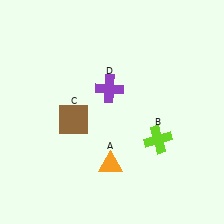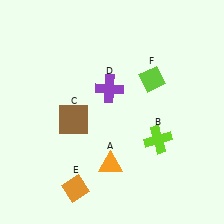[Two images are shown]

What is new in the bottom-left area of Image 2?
An orange diamond (E) was added in the bottom-left area of Image 2.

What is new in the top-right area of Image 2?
A lime diamond (F) was added in the top-right area of Image 2.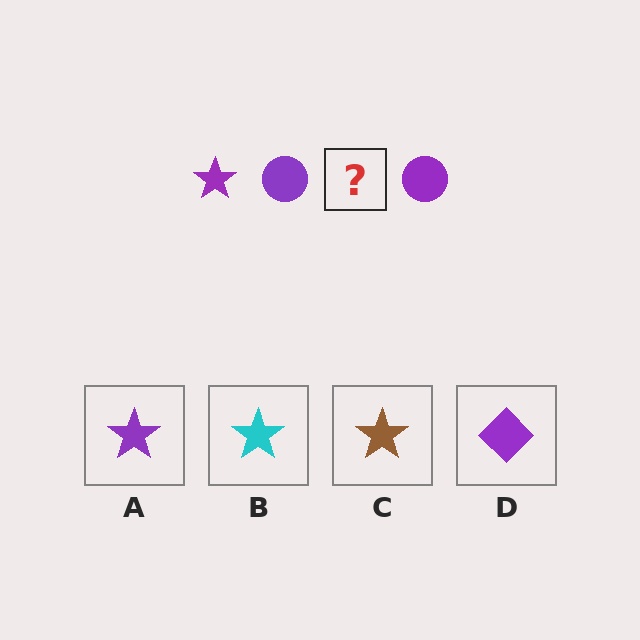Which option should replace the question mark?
Option A.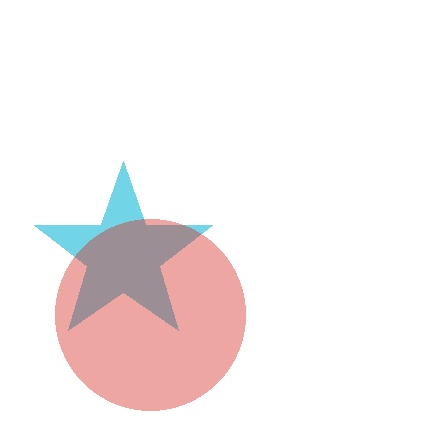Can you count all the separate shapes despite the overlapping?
Yes, there are 2 separate shapes.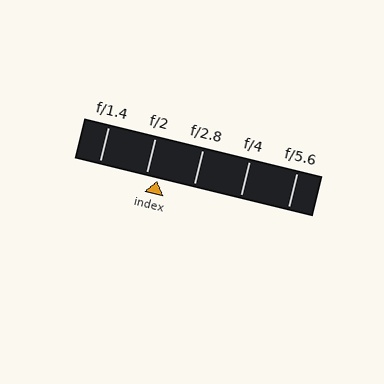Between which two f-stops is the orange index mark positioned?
The index mark is between f/2 and f/2.8.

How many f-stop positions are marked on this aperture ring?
There are 5 f-stop positions marked.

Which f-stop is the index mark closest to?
The index mark is closest to f/2.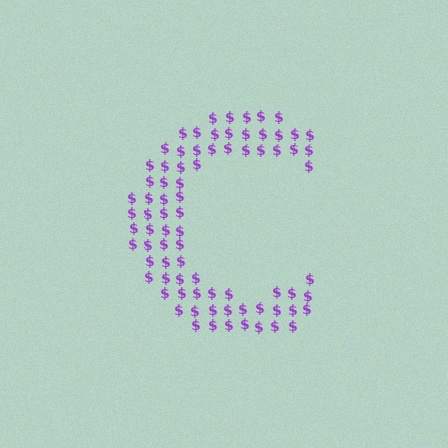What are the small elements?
The small elements are dollar signs.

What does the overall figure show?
The overall figure shows the letter C.